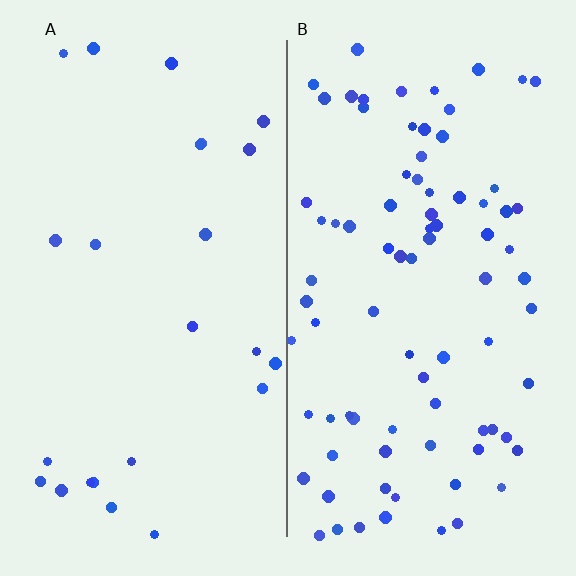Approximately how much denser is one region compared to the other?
Approximately 3.5× — region B over region A.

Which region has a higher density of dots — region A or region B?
B (the right).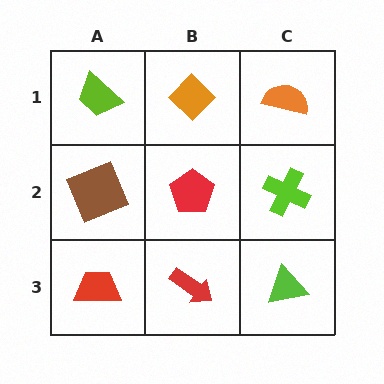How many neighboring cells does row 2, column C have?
3.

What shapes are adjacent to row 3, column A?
A brown square (row 2, column A), a red arrow (row 3, column B).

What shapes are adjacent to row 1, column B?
A red pentagon (row 2, column B), a lime trapezoid (row 1, column A), an orange semicircle (row 1, column C).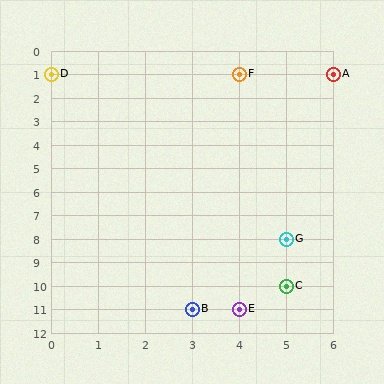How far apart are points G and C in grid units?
Points G and C are 2 rows apart.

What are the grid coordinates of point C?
Point C is at grid coordinates (5, 10).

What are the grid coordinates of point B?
Point B is at grid coordinates (3, 11).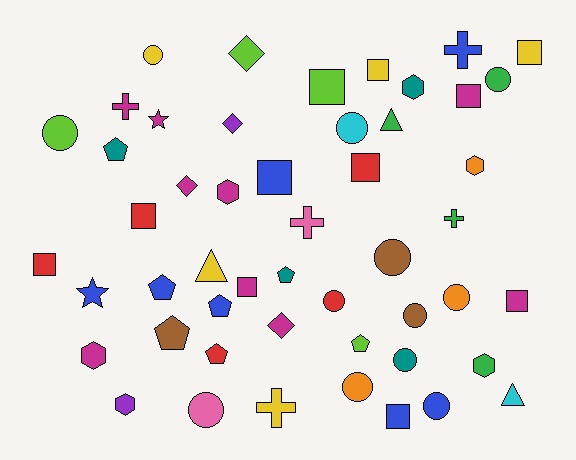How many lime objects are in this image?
There are 4 lime objects.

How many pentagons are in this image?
There are 7 pentagons.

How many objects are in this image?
There are 50 objects.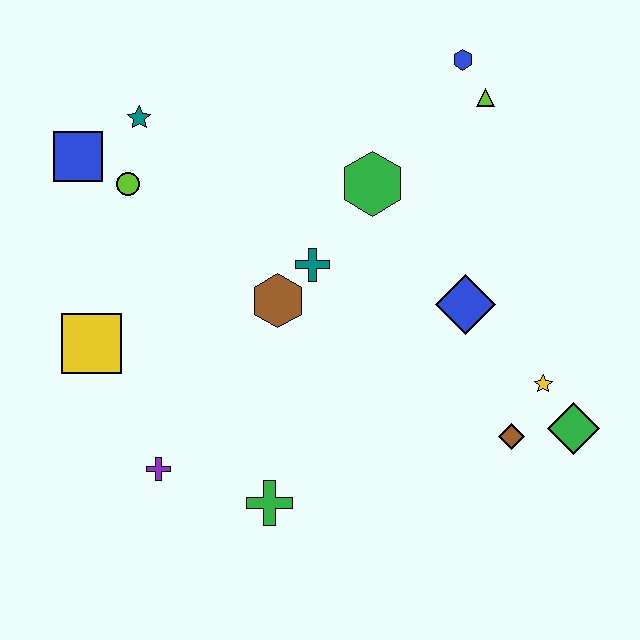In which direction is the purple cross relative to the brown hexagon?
The purple cross is below the brown hexagon.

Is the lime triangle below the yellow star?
No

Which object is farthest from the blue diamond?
The blue square is farthest from the blue diamond.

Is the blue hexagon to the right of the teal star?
Yes